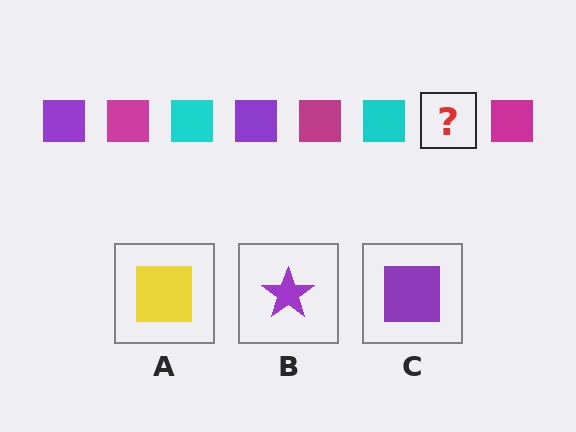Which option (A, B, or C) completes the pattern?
C.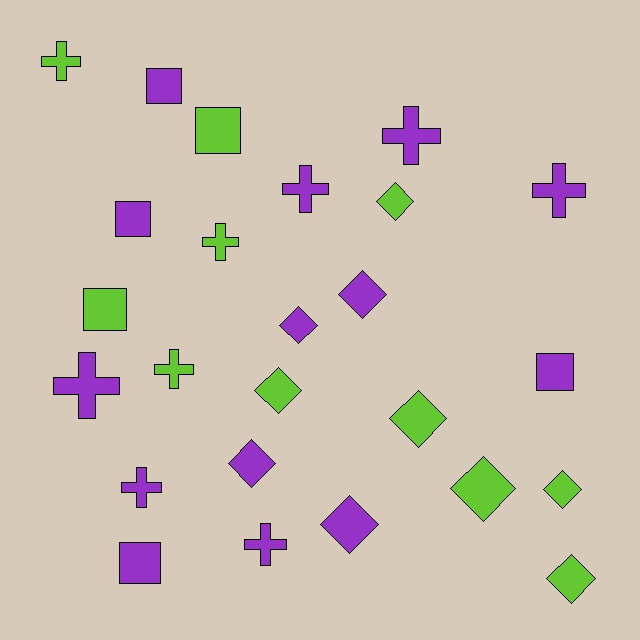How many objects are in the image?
There are 25 objects.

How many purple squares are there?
There are 4 purple squares.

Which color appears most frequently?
Purple, with 14 objects.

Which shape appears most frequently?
Diamond, with 10 objects.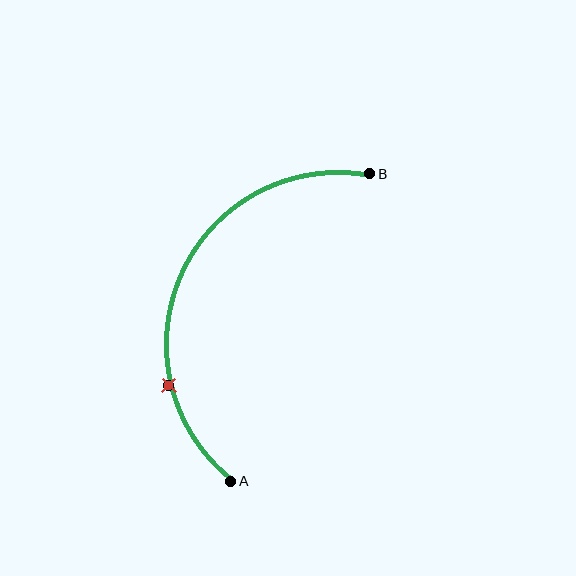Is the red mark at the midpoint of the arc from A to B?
No. The red mark lies on the arc but is closer to endpoint A. The arc midpoint would be at the point on the curve equidistant along the arc from both A and B.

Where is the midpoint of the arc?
The arc midpoint is the point on the curve farthest from the straight line joining A and B. It sits to the left of that line.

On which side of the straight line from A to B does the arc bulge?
The arc bulges to the left of the straight line connecting A and B.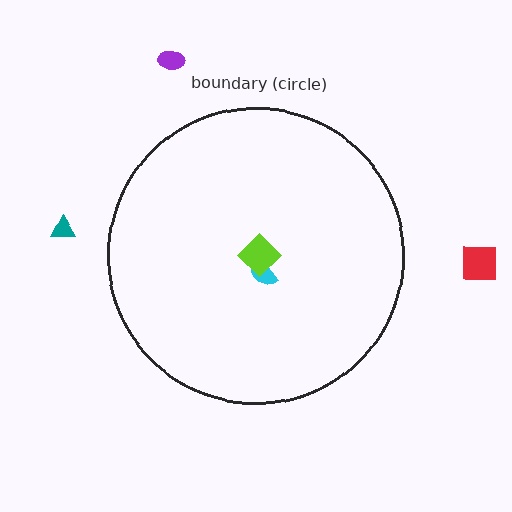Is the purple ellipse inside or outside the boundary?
Outside.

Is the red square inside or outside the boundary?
Outside.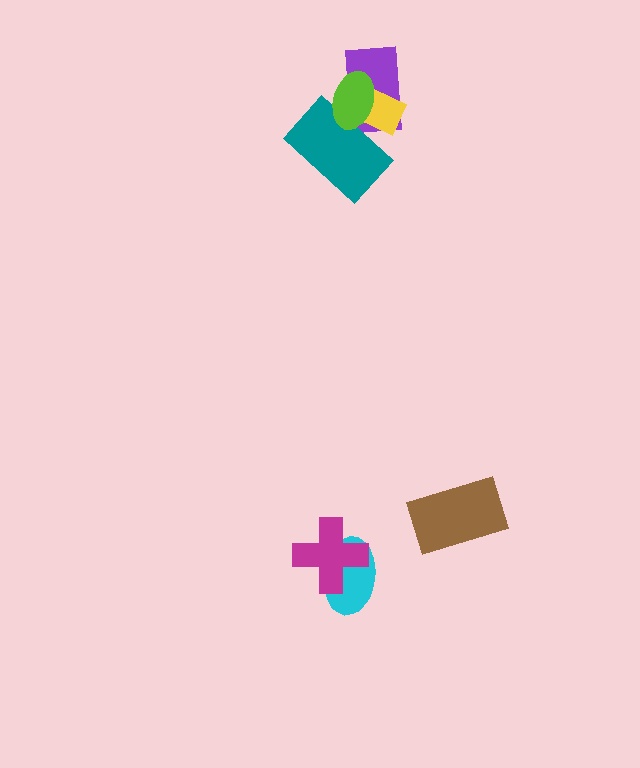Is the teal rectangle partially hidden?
Yes, it is partially covered by another shape.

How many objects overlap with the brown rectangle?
0 objects overlap with the brown rectangle.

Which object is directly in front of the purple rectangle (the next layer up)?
The yellow rectangle is directly in front of the purple rectangle.